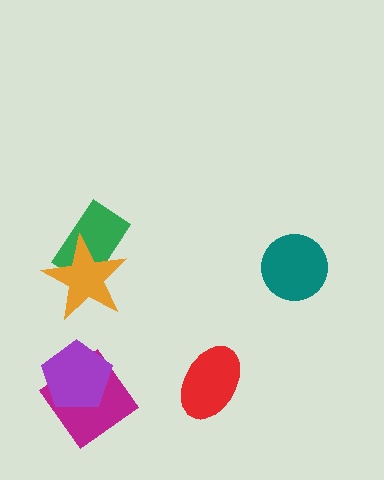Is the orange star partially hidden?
No, no other shape covers it.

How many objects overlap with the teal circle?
0 objects overlap with the teal circle.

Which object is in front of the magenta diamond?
The purple pentagon is in front of the magenta diamond.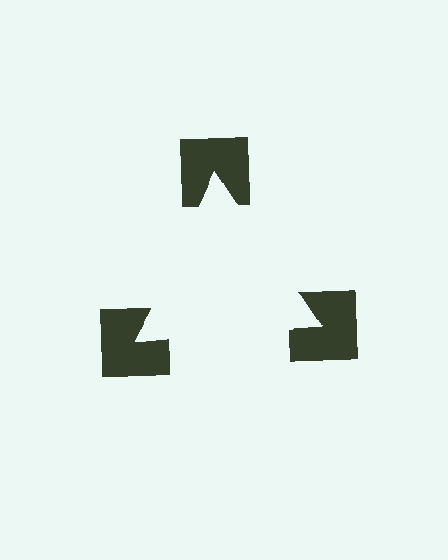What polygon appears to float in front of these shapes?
An illusory triangle — its edges are inferred from the aligned wedge cuts in the notched squares, not physically drawn.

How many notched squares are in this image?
There are 3 — one at each vertex of the illusory triangle.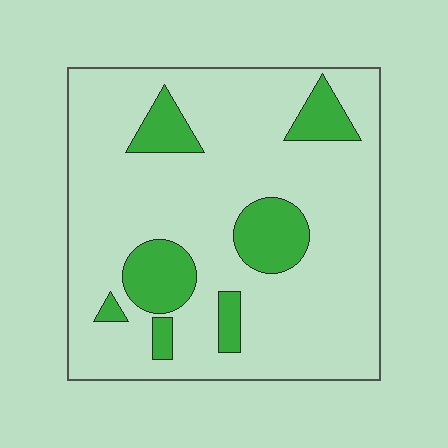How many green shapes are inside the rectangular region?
7.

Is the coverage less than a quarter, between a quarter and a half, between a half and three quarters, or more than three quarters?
Less than a quarter.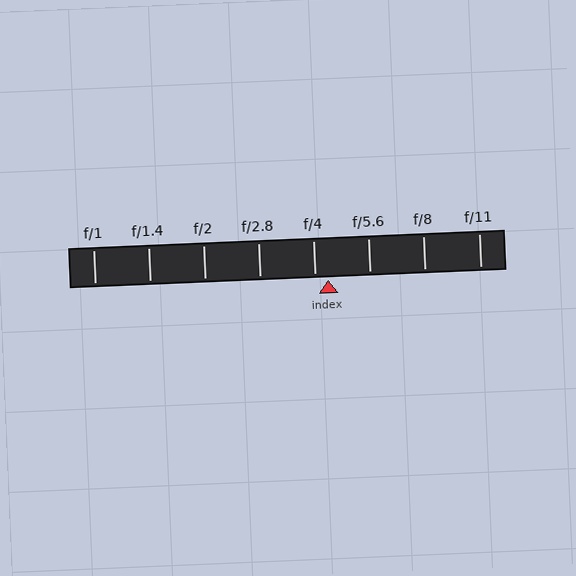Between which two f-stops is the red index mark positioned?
The index mark is between f/4 and f/5.6.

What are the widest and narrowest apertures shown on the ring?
The widest aperture shown is f/1 and the narrowest is f/11.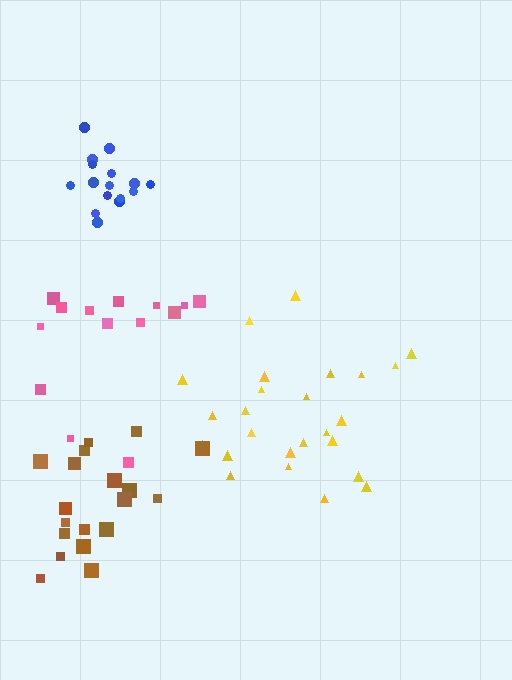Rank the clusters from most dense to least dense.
blue, brown, yellow, pink.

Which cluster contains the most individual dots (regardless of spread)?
Yellow (25).